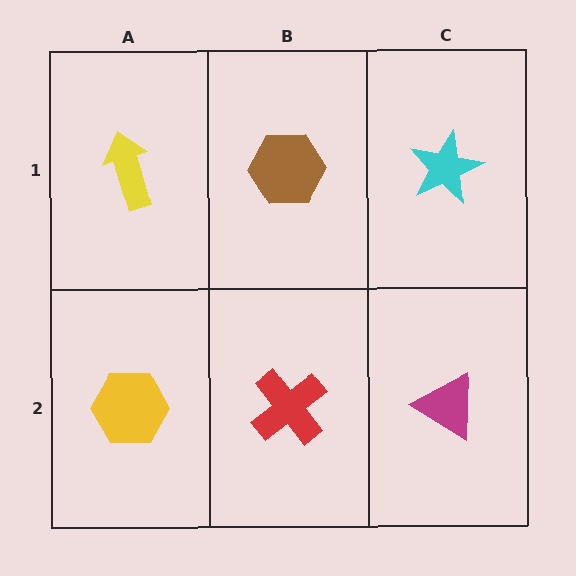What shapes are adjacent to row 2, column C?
A cyan star (row 1, column C), a red cross (row 2, column B).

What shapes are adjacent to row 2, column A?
A yellow arrow (row 1, column A), a red cross (row 2, column B).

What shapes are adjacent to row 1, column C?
A magenta triangle (row 2, column C), a brown hexagon (row 1, column B).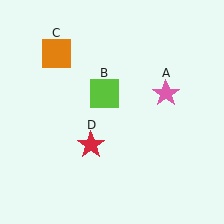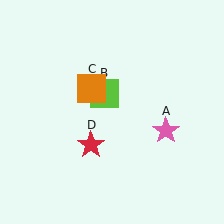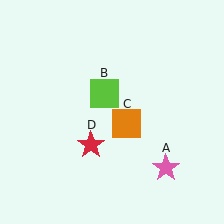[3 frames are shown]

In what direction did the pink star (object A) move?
The pink star (object A) moved down.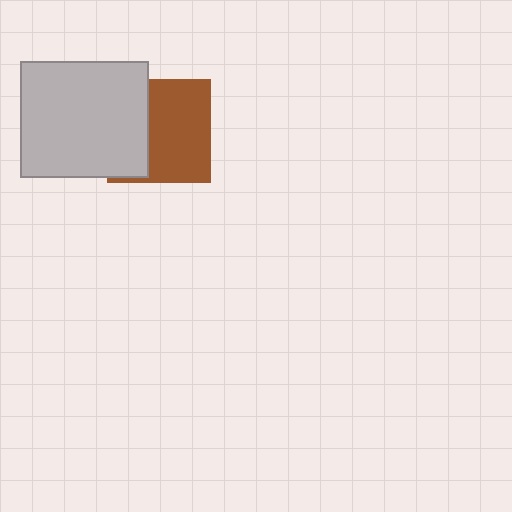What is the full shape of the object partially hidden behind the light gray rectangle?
The partially hidden object is a brown square.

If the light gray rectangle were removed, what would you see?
You would see the complete brown square.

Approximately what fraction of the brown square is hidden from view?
Roughly 38% of the brown square is hidden behind the light gray rectangle.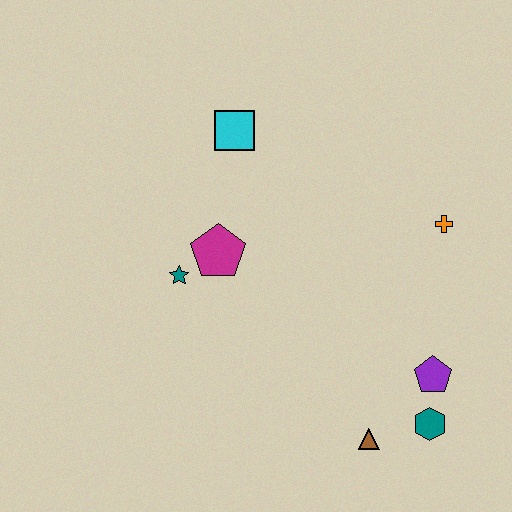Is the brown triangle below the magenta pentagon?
Yes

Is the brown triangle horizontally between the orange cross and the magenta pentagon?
Yes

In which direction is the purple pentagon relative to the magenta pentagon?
The purple pentagon is to the right of the magenta pentagon.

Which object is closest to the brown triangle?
The teal hexagon is closest to the brown triangle.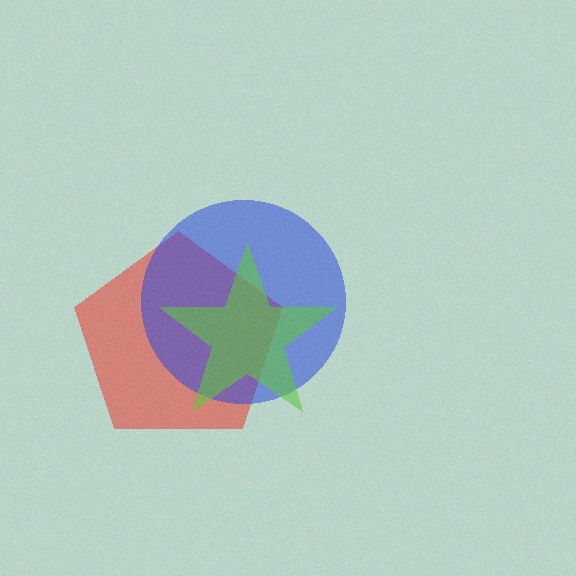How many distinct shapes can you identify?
There are 3 distinct shapes: a red pentagon, a blue circle, a lime star.